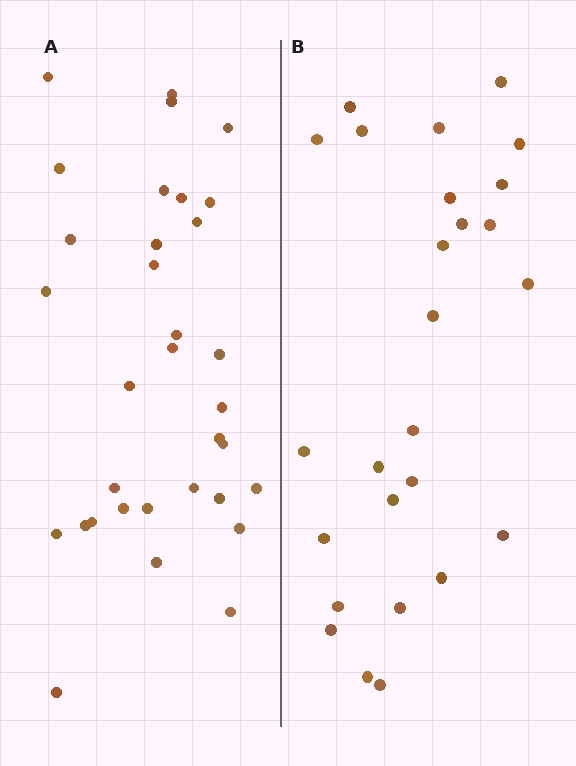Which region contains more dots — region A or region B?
Region A (the left region) has more dots.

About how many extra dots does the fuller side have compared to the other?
Region A has roughly 8 or so more dots than region B.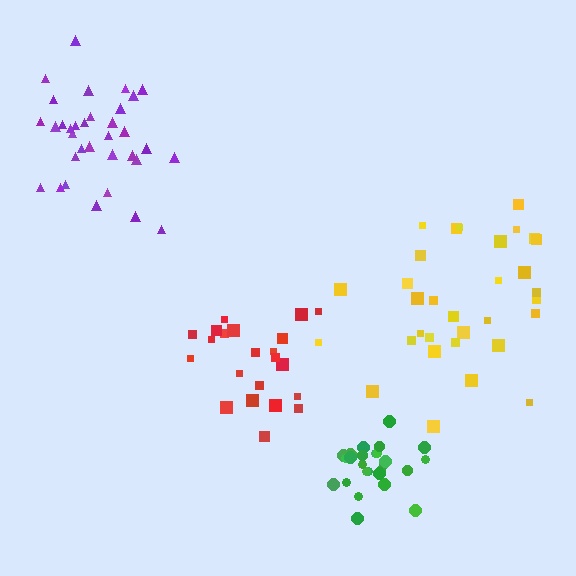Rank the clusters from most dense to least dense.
green, purple, red, yellow.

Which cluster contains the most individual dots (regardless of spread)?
Purple (34).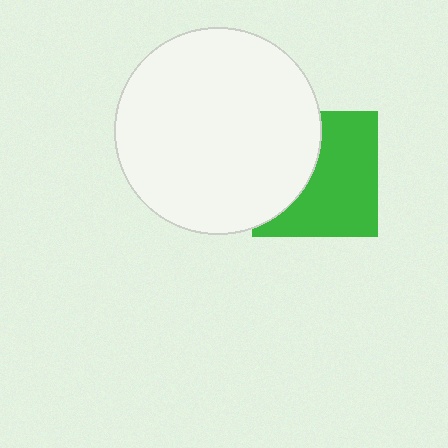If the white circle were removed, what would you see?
You would see the complete green square.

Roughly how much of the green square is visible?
About half of it is visible (roughly 60%).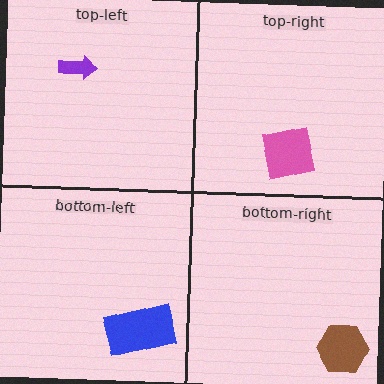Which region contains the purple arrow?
The top-left region.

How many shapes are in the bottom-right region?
1.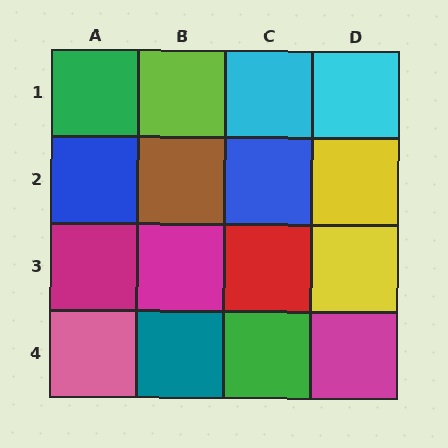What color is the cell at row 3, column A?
Magenta.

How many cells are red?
1 cell is red.